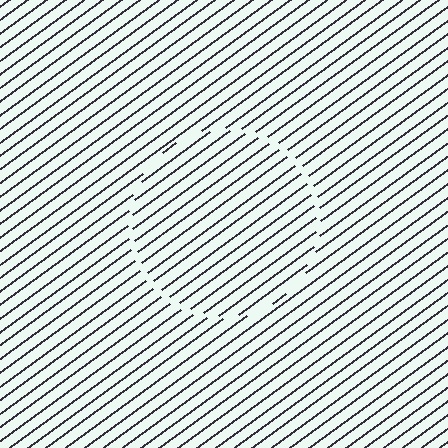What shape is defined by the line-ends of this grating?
An illusory circle. The interior of the shape contains the same grating, shifted by half a period — the contour is defined by the phase discontinuity where line-ends from the inner and outer gratings abut.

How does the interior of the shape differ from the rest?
The interior of the shape contains the same grating, shifted by half a period — the contour is defined by the phase discontinuity where line-ends from the inner and outer gratings abut.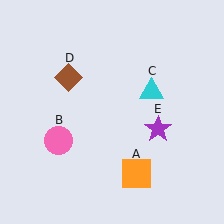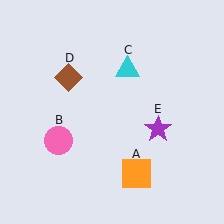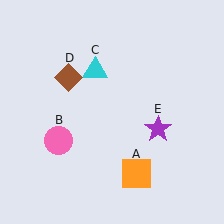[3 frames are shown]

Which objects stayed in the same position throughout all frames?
Orange square (object A) and pink circle (object B) and brown diamond (object D) and purple star (object E) remained stationary.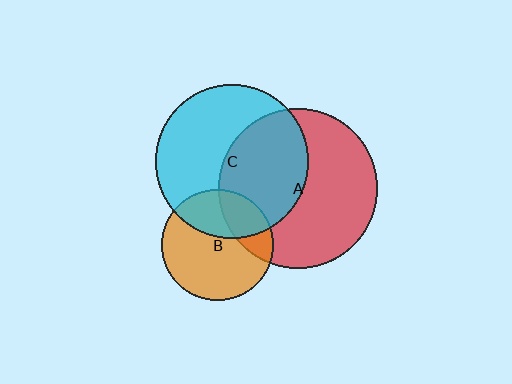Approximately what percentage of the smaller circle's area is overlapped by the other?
Approximately 45%.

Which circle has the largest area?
Circle A (red).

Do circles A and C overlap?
Yes.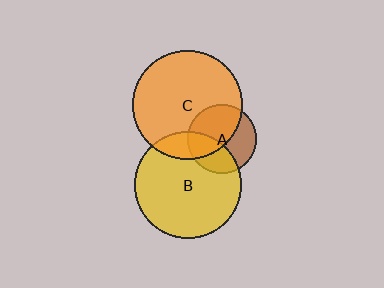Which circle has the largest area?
Circle C (orange).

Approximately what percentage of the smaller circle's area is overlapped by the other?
Approximately 55%.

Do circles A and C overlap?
Yes.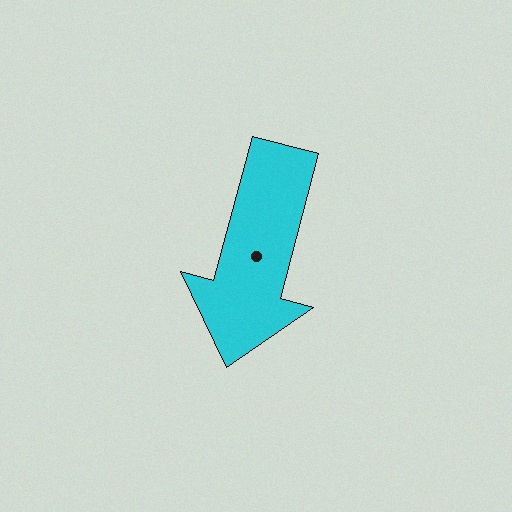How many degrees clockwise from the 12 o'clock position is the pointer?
Approximately 195 degrees.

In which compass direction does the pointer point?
South.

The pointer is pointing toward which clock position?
Roughly 6 o'clock.